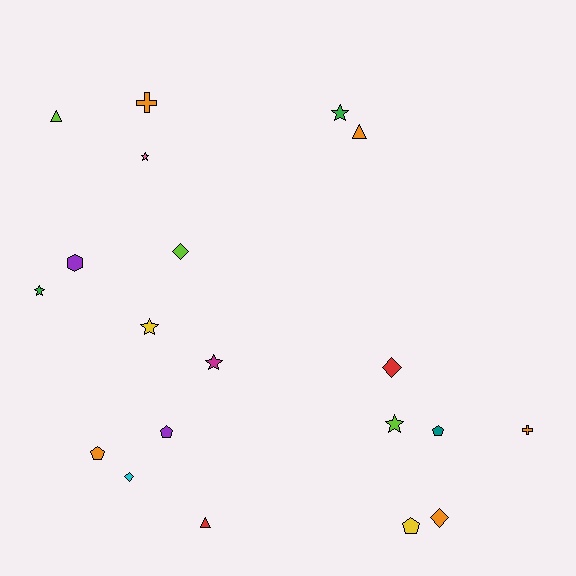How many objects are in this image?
There are 20 objects.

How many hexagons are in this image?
There is 1 hexagon.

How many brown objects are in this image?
There are no brown objects.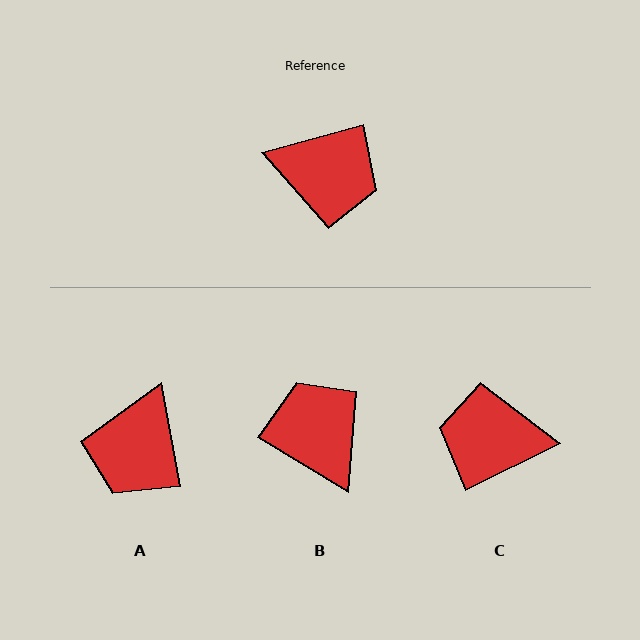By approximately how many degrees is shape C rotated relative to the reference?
Approximately 169 degrees clockwise.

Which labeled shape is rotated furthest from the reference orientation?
C, about 169 degrees away.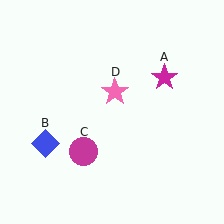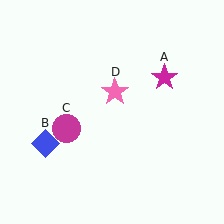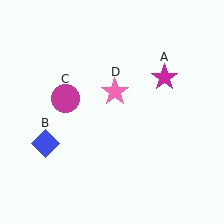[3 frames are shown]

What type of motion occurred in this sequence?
The magenta circle (object C) rotated clockwise around the center of the scene.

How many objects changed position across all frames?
1 object changed position: magenta circle (object C).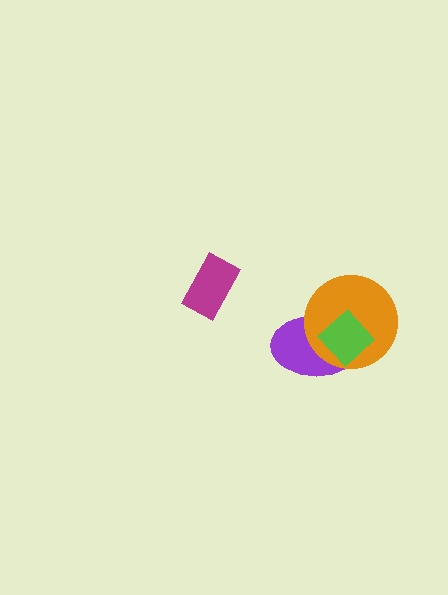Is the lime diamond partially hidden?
No, no other shape covers it.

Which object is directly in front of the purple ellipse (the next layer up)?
The orange circle is directly in front of the purple ellipse.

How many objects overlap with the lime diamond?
2 objects overlap with the lime diamond.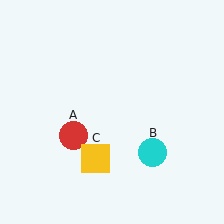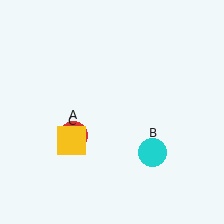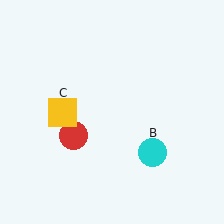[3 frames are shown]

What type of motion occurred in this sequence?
The yellow square (object C) rotated clockwise around the center of the scene.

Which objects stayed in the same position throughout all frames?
Red circle (object A) and cyan circle (object B) remained stationary.